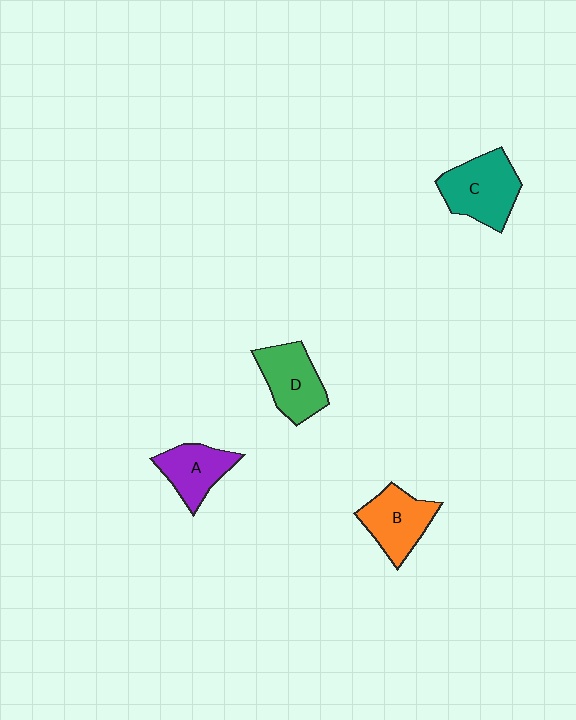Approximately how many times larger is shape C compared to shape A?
Approximately 1.4 times.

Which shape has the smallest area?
Shape A (purple).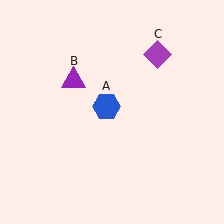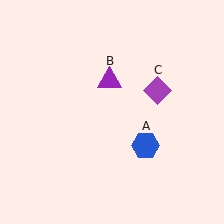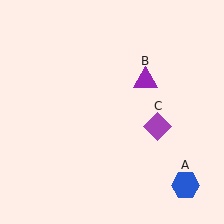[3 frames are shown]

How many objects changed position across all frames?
3 objects changed position: blue hexagon (object A), purple triangle (object B), purple diamond (object C).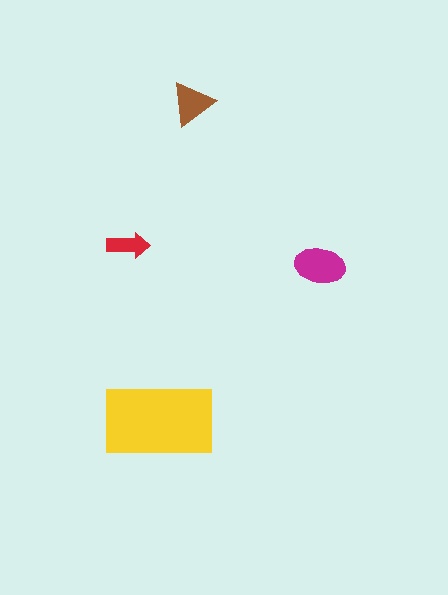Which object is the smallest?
The red arrow.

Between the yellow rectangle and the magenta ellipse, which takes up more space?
The yellow rectangle.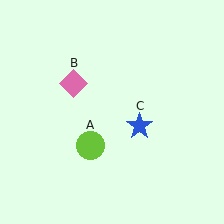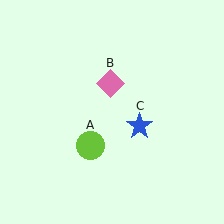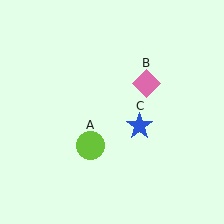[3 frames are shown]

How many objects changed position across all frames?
1 object changed position: pink diamond (object B).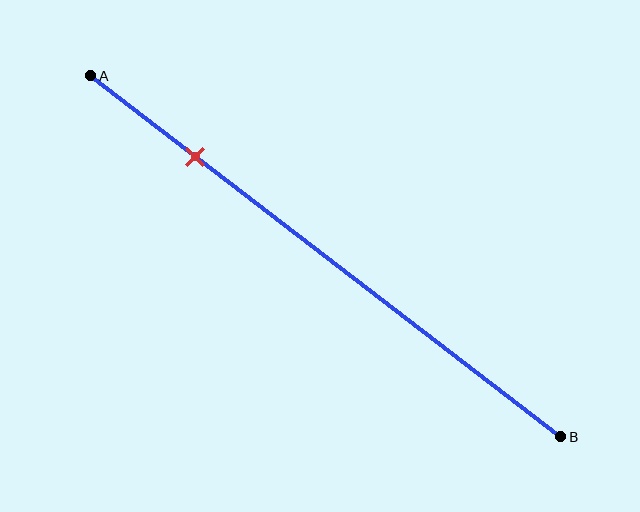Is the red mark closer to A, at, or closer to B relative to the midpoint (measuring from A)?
The red mark is closer to point A than the midpoint of segment AB.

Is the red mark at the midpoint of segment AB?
No, the mark is at about 20% from A, not at the 50% midpoint.